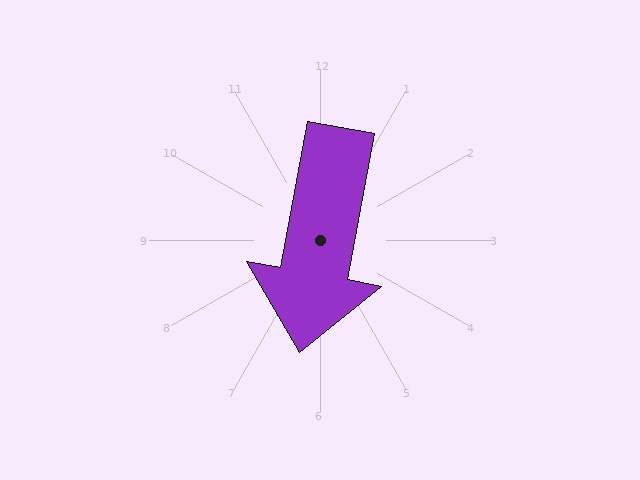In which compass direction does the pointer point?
South.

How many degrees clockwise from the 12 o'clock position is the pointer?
Approximately 190 degrees.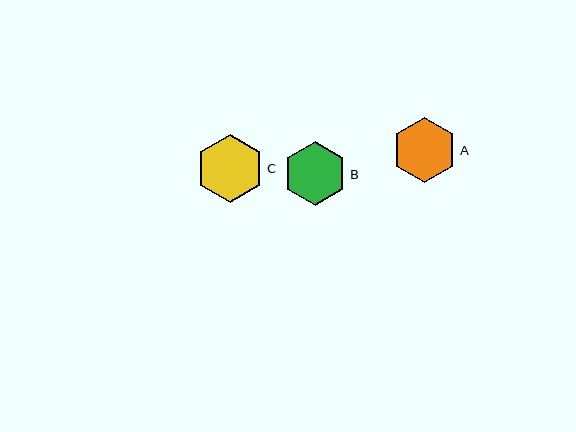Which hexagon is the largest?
Hexagon C is the largest with a size of approximately 68 pixels.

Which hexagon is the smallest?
Hexagon B is the smallest with a size of approximately 63 pixels.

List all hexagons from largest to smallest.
From largest to smallest: C, A, B.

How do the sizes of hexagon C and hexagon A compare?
Hexagon C and hexagon A are approximately the same size.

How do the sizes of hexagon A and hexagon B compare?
Hexagon A and hexagon B are approximately the same size.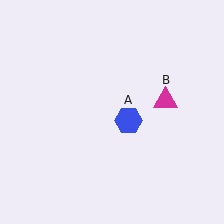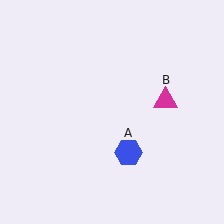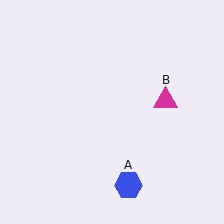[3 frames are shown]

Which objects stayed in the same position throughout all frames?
Magenta triangle (object B) remained stationary.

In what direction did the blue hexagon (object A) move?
The blue hexagon (object A) moved down.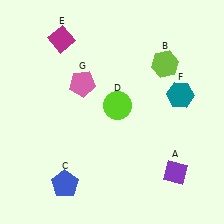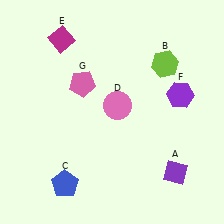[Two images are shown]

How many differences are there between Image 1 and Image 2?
There are 2 differences between the two images.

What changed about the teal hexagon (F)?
In Image 1, F is teal. In Image 2, it changed to purple.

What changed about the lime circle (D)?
In Image 1, D is lime. In Image 2, it changed to pink.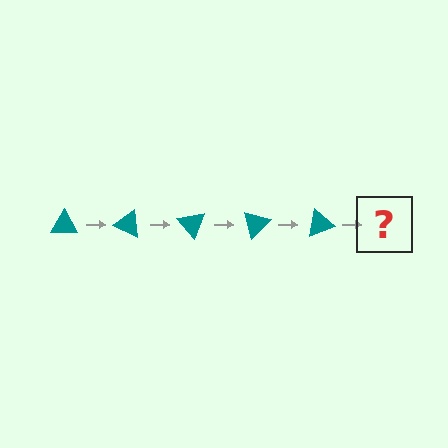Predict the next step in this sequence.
The next step is a teal triangle rotated 125 degrees.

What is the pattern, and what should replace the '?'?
The pattern is that the triangle rotates 25 degrees each step. The '?' should be a teal triangle rotated 125 degrees.